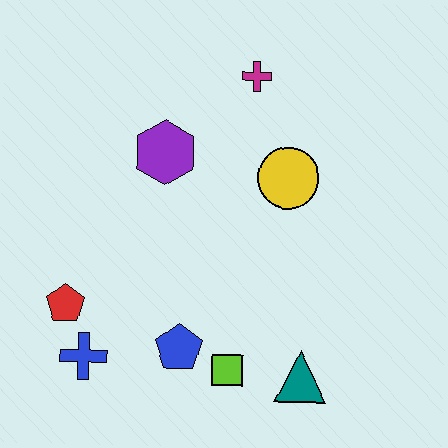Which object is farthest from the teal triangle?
The magenta cross is farthest from the teal triangle.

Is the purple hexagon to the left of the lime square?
Yes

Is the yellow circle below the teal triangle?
No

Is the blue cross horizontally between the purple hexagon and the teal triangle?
No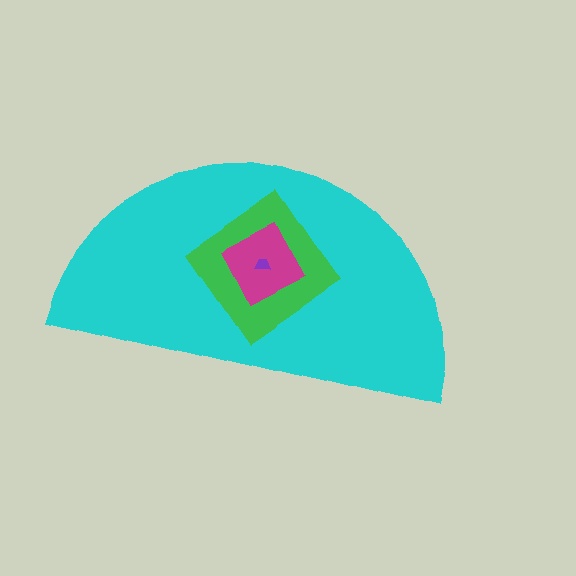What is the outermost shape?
The cyan semicircle.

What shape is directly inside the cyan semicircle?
The green diamond.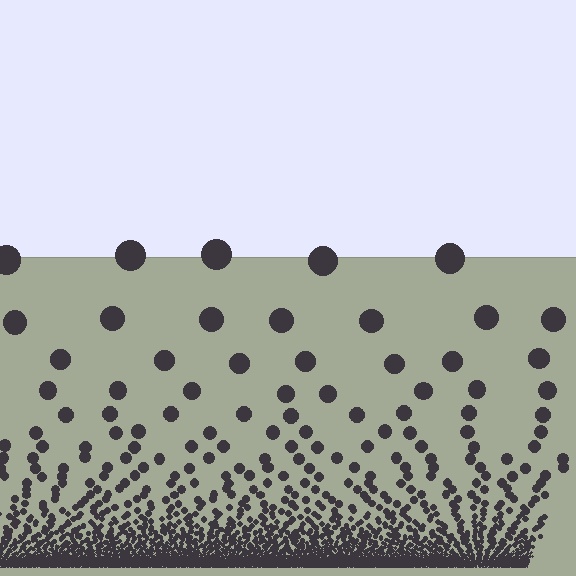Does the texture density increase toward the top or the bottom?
Density increases toward the bottom.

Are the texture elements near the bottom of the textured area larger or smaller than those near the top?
Smaller. The gradient is inverted — elements near the bottom are smaller and denser.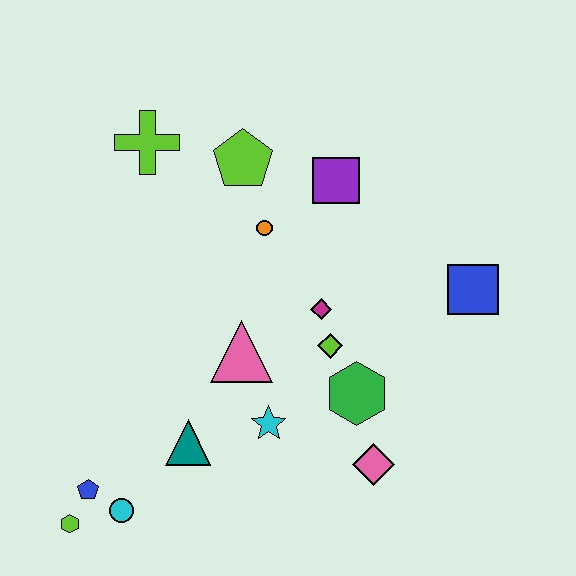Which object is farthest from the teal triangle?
The blue square is farthest from the teal triangle.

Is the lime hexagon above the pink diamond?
No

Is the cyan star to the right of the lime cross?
Yes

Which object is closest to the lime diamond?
The magenta diamond is closest to the lime diamond.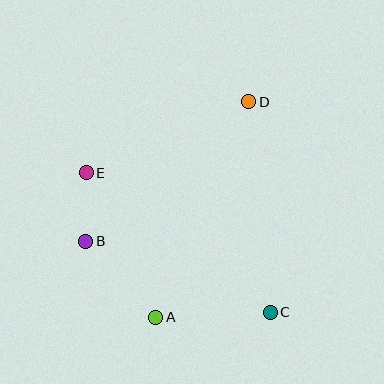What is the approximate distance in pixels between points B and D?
The distance between B and D is approximately 214 pixels.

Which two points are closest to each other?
Points B and E are closest to each other.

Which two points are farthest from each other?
Points A and D are farthest from each other.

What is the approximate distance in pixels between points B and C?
The distance between B and C is approximately 198 pixels.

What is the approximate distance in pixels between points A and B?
The distance between A and B is approximately 104 pixels.